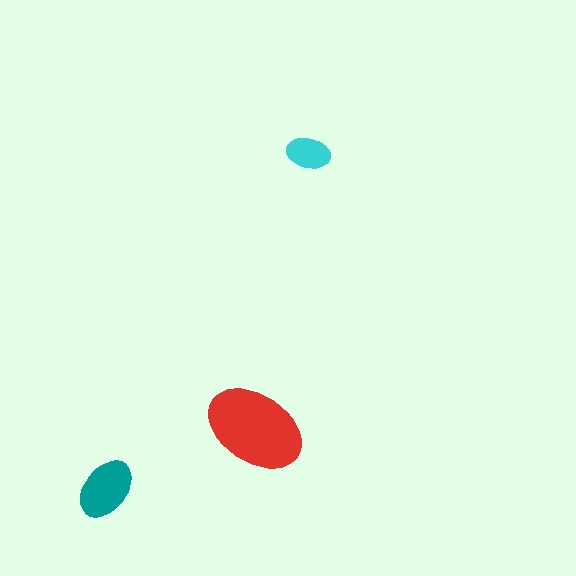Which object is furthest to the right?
The cyan ellipse is rightmost.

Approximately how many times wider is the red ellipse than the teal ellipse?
About 1.5 times wider.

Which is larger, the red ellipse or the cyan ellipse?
The red one.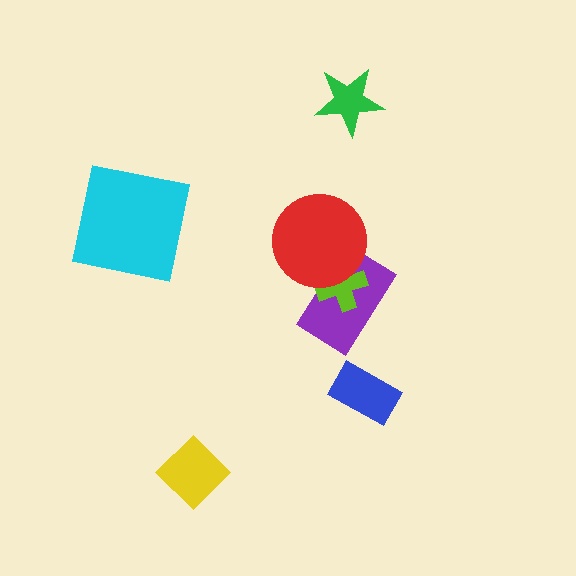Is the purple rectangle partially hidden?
Yes, it is partially covered by another shape.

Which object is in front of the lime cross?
The red circle is in front of the lime cross.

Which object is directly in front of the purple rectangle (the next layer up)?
The lime cross is directly in front of the purple rectangle.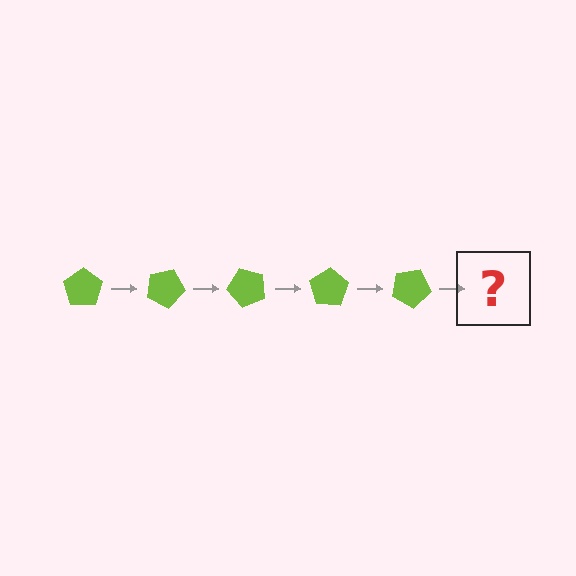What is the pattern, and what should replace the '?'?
The pattern is that the pentagon rotates 25 degrees each step. The '?' should be a lime pentagon rotated 125 degrees.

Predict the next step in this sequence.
The next step is a lime pentagon rotated 125 degrees.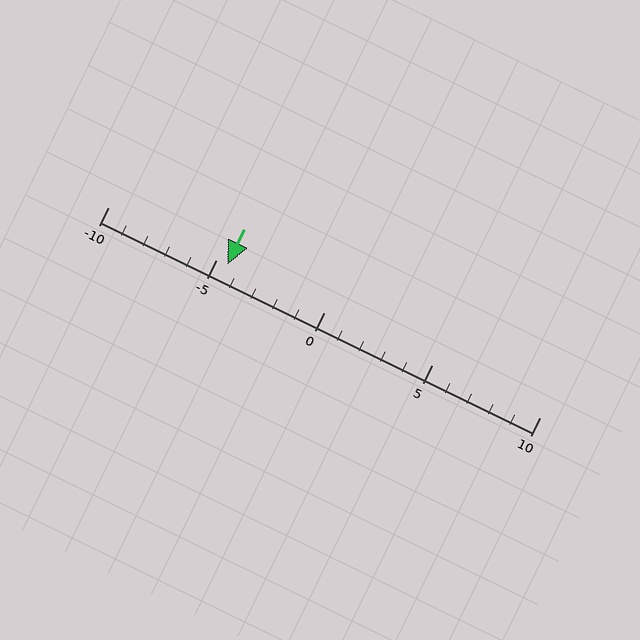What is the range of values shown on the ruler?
The ruler shows values from -10 to 10.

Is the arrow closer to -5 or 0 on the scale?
The arrow is closer to -5.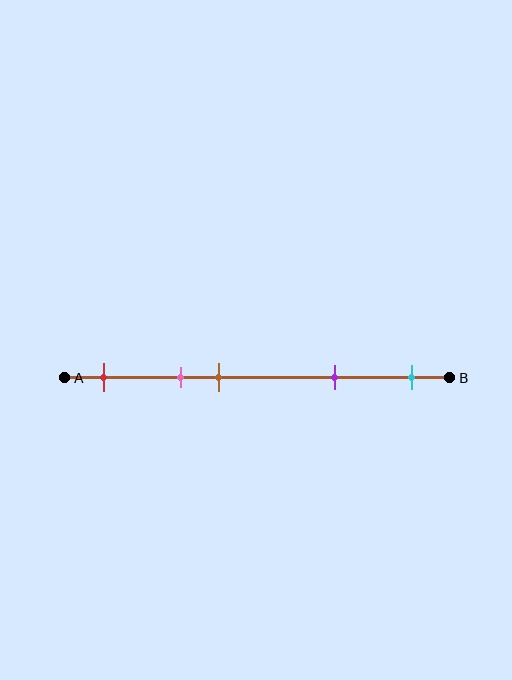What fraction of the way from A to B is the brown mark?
The brown mark is approximately 40% (0.4) of the way from A to B.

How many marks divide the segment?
There are 5 marks dividing the segment.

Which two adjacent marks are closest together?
The pink and brown marks are the closest adjacent pair.